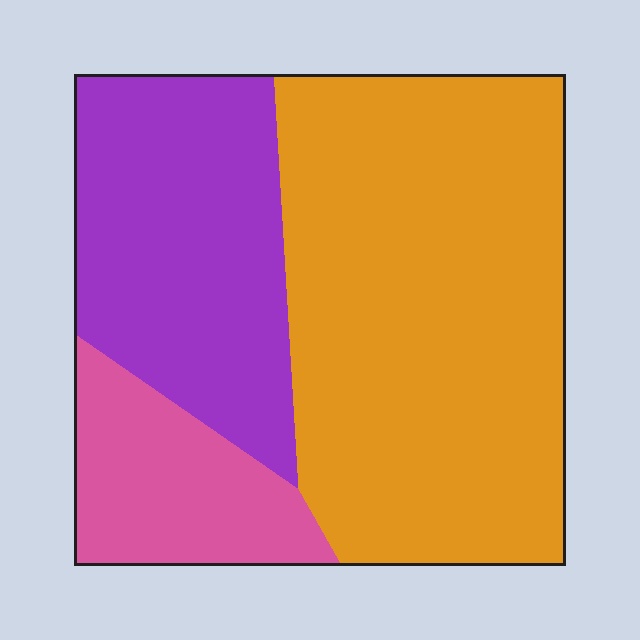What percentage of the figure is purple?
Purple covers around 30% of the figure.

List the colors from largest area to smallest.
From largest to smallest: orange, purple, pink.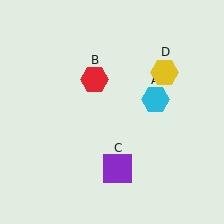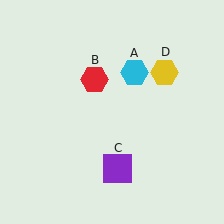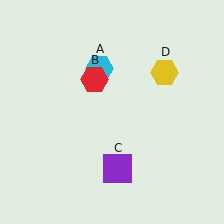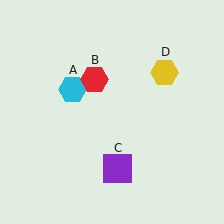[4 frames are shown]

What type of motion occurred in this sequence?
The cyan hexagon (object A) rotated counterclockwise around the center of the scene.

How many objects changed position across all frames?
1 object changed position: cyan hexagon (object A).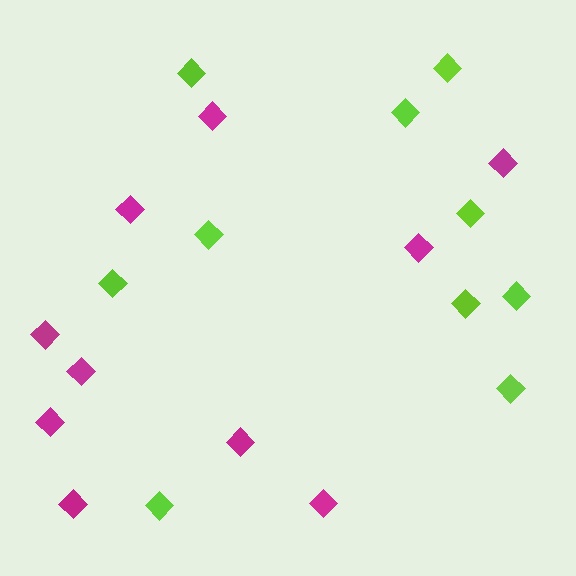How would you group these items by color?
There are 2 groups: one group of magenta diamonds (10) and one group of lime diamonds (10).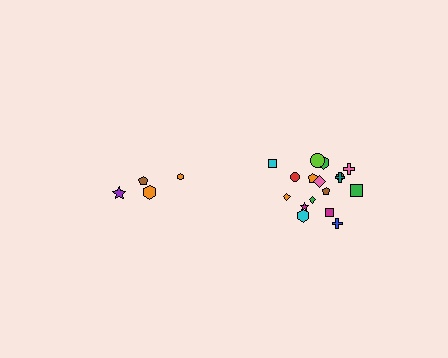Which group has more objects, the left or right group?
The right group.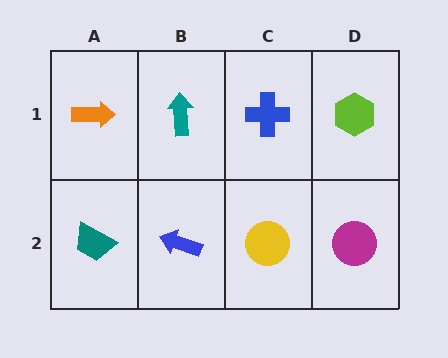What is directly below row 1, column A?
A teal trapezoid.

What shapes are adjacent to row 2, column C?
A blue cross (row 1, column C), a blue arrow (row 2, column B), a magenta circle (row 2, column D).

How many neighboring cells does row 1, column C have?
3.